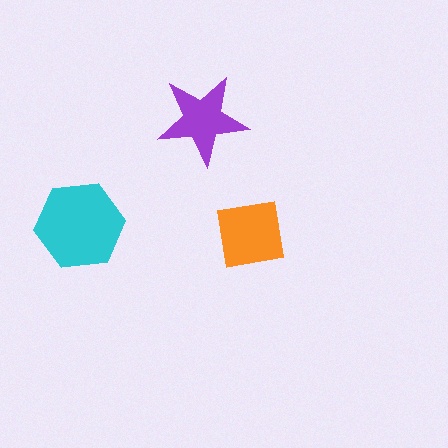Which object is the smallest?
The purple star.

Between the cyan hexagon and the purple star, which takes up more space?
The cyan hexagon.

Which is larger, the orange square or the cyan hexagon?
The cyan hexagon.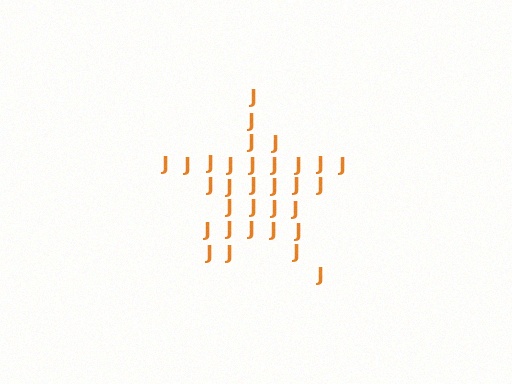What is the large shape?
The large shape is a star.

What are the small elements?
The small elements are letter J's.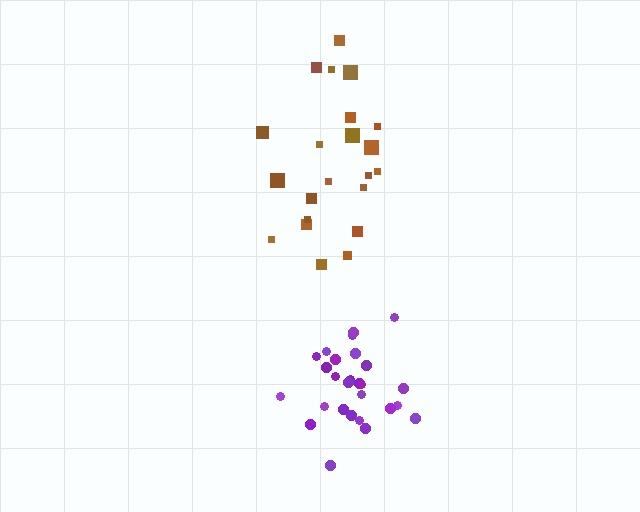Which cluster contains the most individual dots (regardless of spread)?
Purple (27).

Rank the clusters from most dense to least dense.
purple, brown.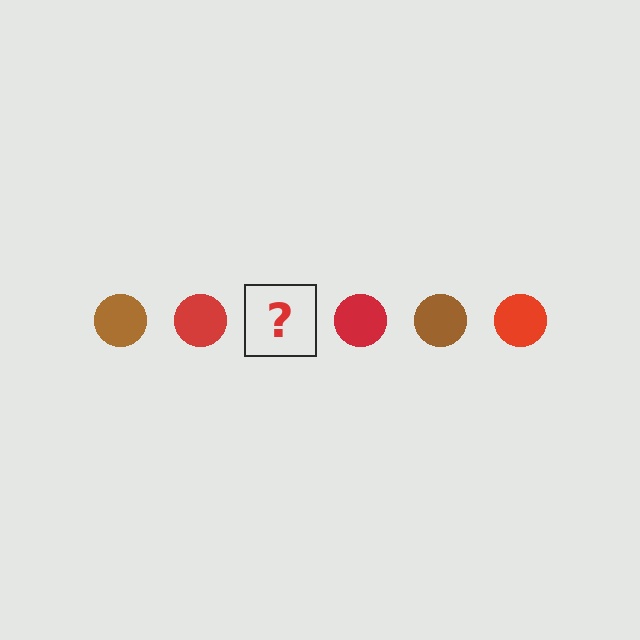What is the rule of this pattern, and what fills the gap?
The rule is that the pattern cycles through brown, red circles. The gap should be filled with a brown circle.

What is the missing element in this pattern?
The missing element is a brown circle.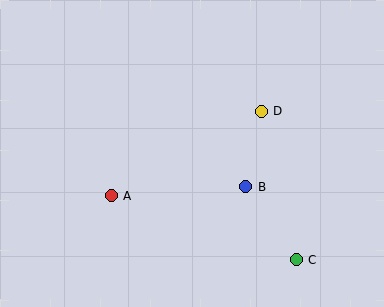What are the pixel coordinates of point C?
Point C is at (296, 260).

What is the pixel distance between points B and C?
The distance between B and C is 89 pixels.